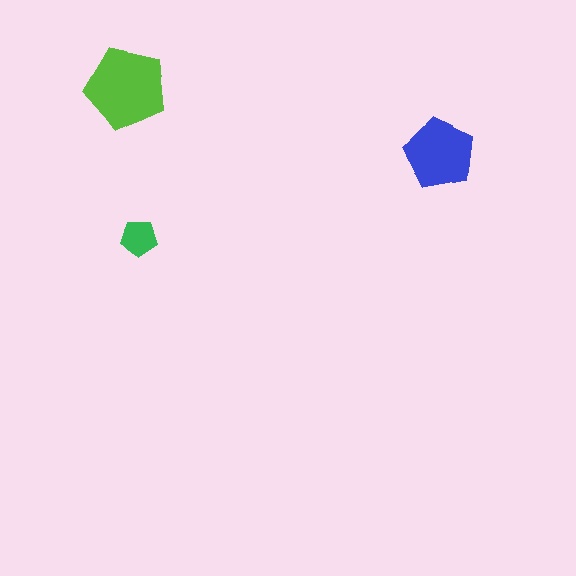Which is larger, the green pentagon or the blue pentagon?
The blue one.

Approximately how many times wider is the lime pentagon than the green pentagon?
About 2.5 times wider.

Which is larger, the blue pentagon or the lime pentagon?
The lime one.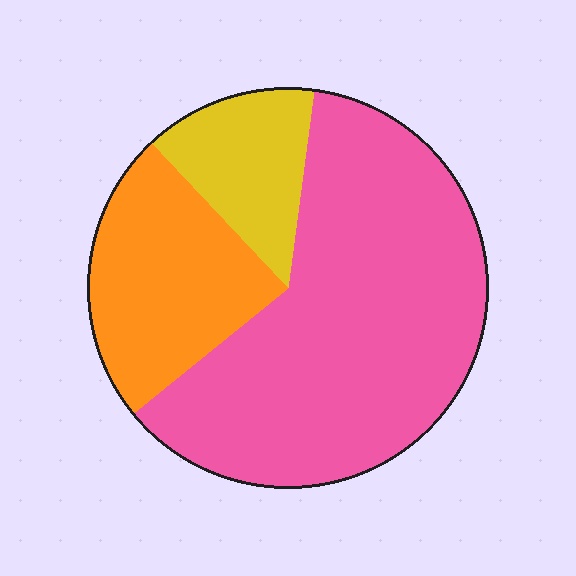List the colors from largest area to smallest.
From largest to smallest: pink, orange, yellow.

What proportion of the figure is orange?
Orange covers 24% of the figure.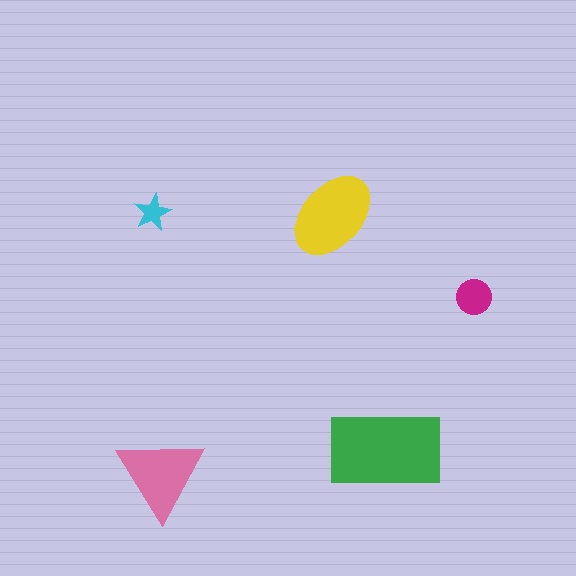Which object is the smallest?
The cyan star.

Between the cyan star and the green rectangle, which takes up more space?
The green rectangle.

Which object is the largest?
The green rectangle.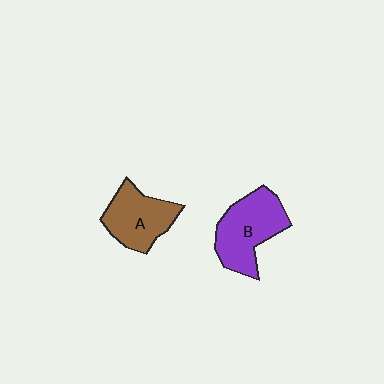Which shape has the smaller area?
Shape A (brown).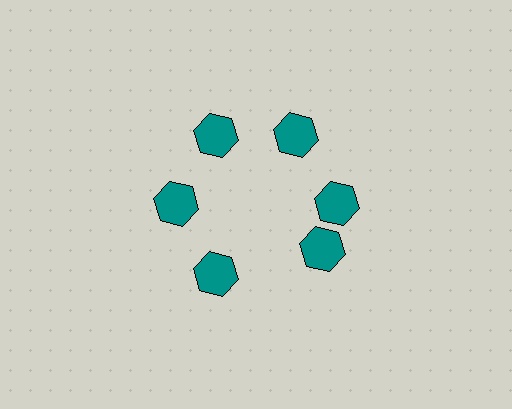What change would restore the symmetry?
The symmetry would be restored by rotating it back into even spacing with its neighbors so that all 6 hexagons sit at equal angles and equal distance from the center.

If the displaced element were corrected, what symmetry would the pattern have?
It would have 6-fold rotational symmetry — the pattern would map onto itself every 60 degrees.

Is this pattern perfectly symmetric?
No. The 6 teal hexagons are arranged in a ring, but one element near the 5 o'clock position is rotated out of alignment along the ring, breaking the 6-fold rotational symmetry.